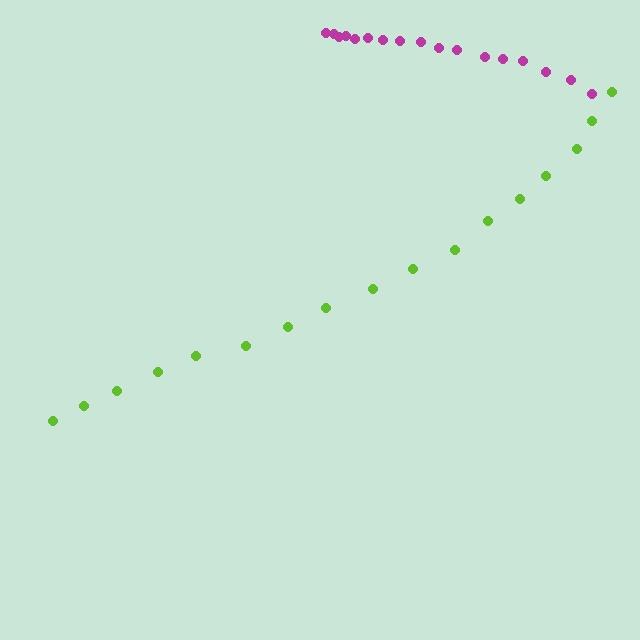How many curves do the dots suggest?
There are 2 distinct paths.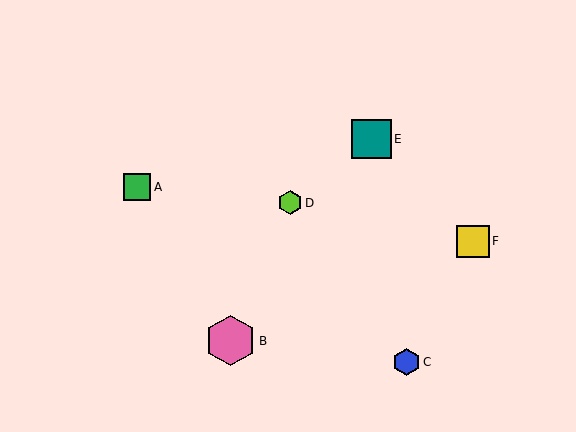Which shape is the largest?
The pink hexagon (labeled B) is the largest.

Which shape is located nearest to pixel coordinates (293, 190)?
The lime hexagon (labeled D) at (290, 203) is nearest to that location.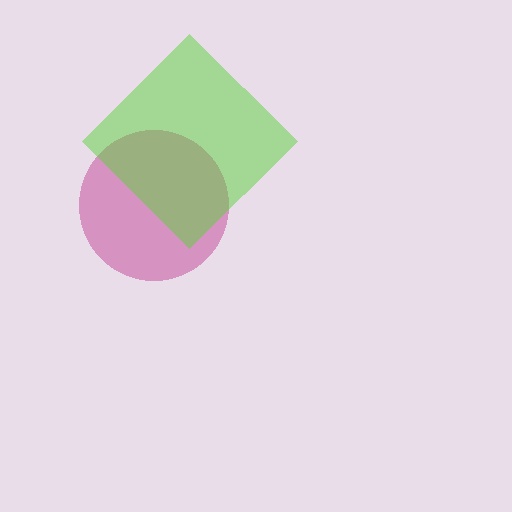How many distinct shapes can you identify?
There are 2 distinct shapes: a magenta circle, a lime diamond.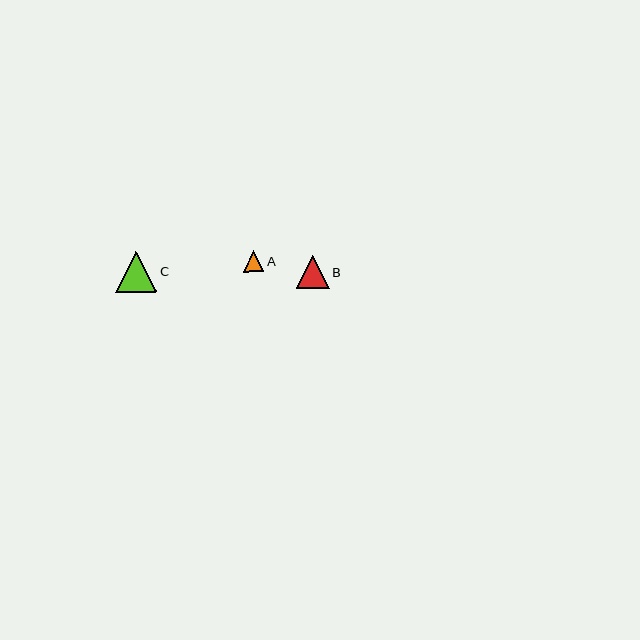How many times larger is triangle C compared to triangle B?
Triangle C is approximately 1.2 times the size of triangle B.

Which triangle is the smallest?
Triangle A is the smallest with a size of approximately 21 pixels.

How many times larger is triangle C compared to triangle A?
Triangle C is approximately 2.0 times the size of triangle A.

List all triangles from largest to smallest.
From largest to smallest: C, B, A.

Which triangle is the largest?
Triangle C is the largest with a size of approximately 41 pixels.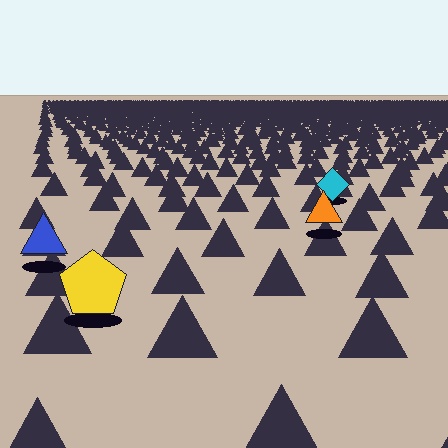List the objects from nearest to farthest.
From nearest to farthest: the yellow pentagon, the blue triangle, the orange triangle, the cyan diamond.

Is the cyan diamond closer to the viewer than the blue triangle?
No. The blue triangle is closer — you can tell from the texture gradient: the ground texture is coarser near it.